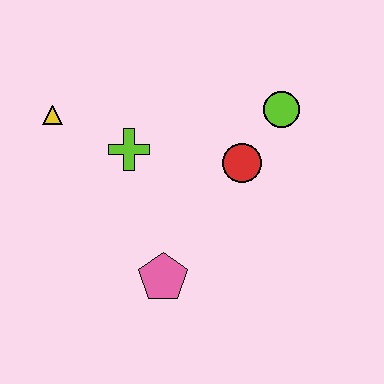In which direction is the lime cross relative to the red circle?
The lime cross is to the left of the red circle.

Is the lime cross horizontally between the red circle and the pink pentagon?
No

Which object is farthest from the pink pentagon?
The lime circle is farthest from the pink pentagon.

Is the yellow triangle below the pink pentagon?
No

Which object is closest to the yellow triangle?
The lime cross is closest to the yellow triangle.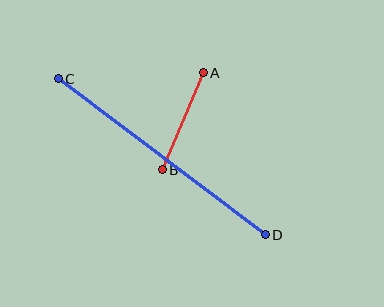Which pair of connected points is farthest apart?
Points C and D are farthest apart.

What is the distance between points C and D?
The distance is approximately 259 pixels.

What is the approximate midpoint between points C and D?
The midpoint is at approximately (162, 157) pixels.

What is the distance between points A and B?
The distance is approximately 105 pixels.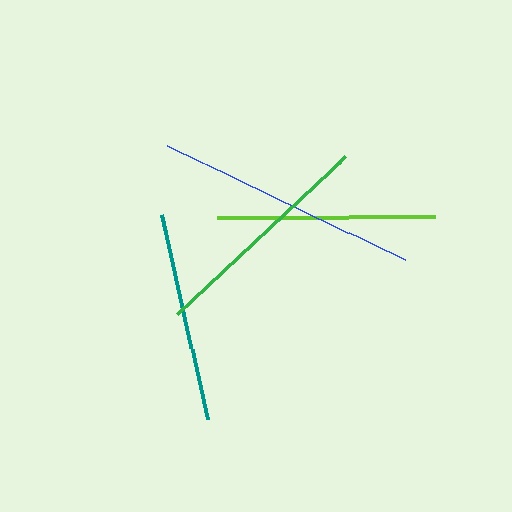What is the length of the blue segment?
The blue segment is approximately 264 pixels long.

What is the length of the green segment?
The green segment is approximately 232 pixels long.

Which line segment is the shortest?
The teal line is the shortest at approximately 210 pixels.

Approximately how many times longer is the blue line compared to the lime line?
The blue line is approximately 1.2 times the length of the lime line.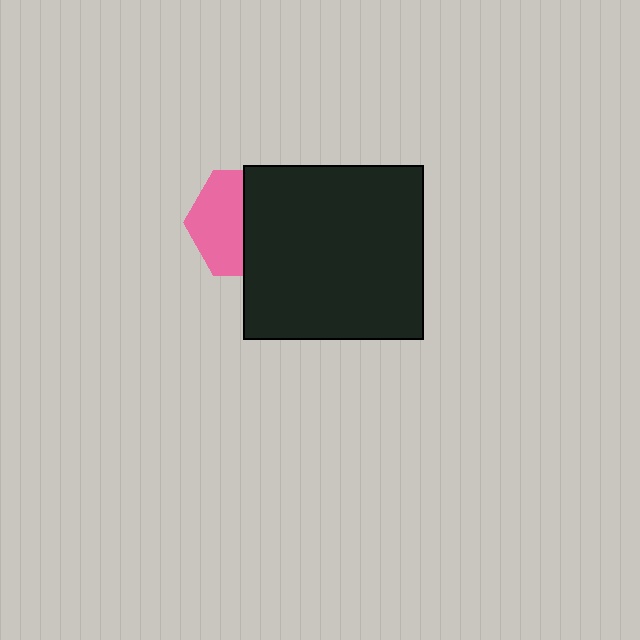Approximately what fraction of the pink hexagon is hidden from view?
Roughly 51% of the pink hexagon is hidden behind the black rectangle.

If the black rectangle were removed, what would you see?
You would see the complete pink hexagon.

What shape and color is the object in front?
The object in front is a black rectangle.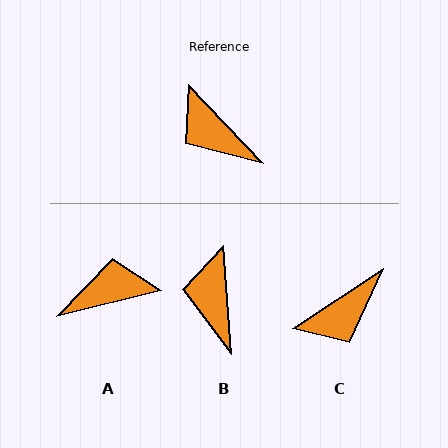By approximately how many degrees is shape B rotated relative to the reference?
Approximately 40 degrees clockwise.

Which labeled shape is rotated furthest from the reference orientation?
A, about 120 degrees away.